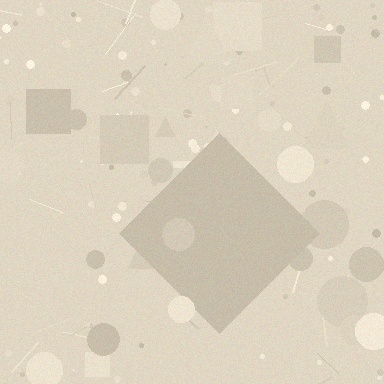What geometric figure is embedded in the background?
A diamond is embedded in the background.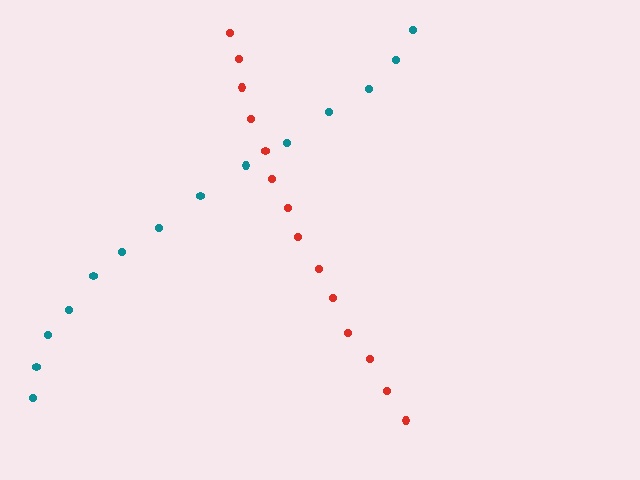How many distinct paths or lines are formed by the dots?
There are 2 distinct paths.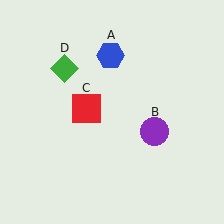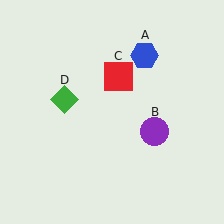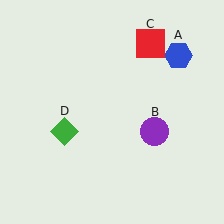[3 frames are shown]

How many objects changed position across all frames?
3 objects changed position: blue hexagon (object A), red square (object C), green diamond (object D).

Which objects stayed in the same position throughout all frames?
Purple circle (object B) remained stationary.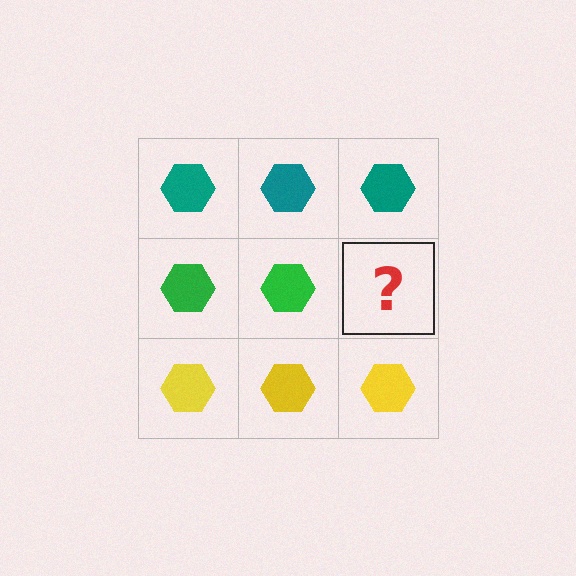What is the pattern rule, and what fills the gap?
The rule is that each row has a consistent color. The gap should be filled with a green hexagon.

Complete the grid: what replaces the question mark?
The question mark should be replaced with a green hexagon.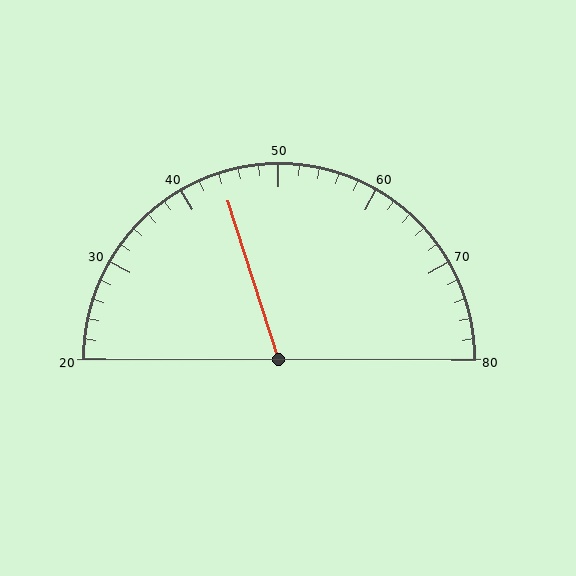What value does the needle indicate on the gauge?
The needle indicates approximately 44.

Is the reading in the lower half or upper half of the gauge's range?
The reading is in the lower half of the range (20 to 80).